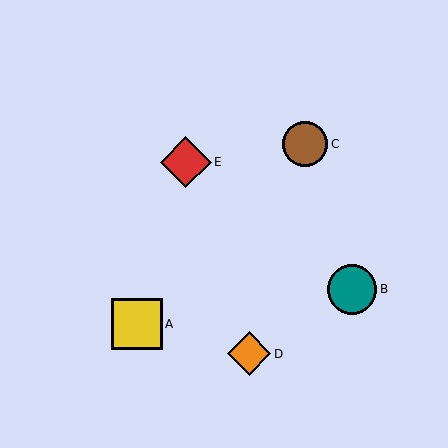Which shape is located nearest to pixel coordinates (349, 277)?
The teal circle (labeled B) at (352, 289) is nearest to that location.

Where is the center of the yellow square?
The center of the yellow square is at (137, 324).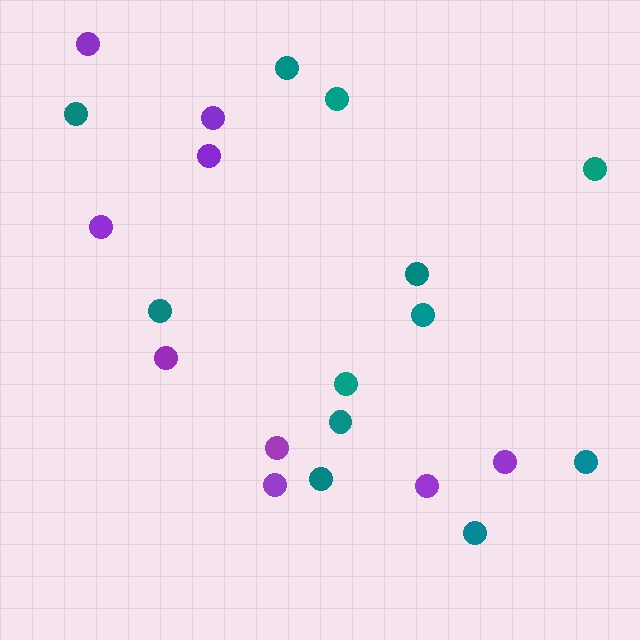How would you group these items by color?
There are 2 groups: one group of purple circles (9) and one group of teal circles (12).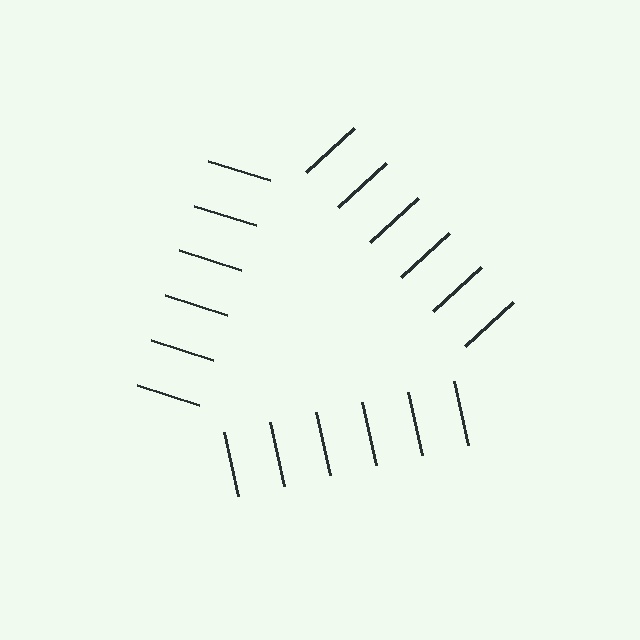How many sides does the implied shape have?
3 sides — the line-ends trace a triangle.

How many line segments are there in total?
18 — 6 along each of the 3 edges.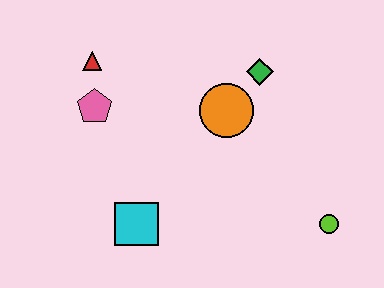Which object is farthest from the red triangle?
The lime circle is farthest from the red triangle.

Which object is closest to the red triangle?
The pink pentagon is closest to the red triangle.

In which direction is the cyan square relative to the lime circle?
The cyan square is to the left of the lime circle.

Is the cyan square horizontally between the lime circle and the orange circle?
No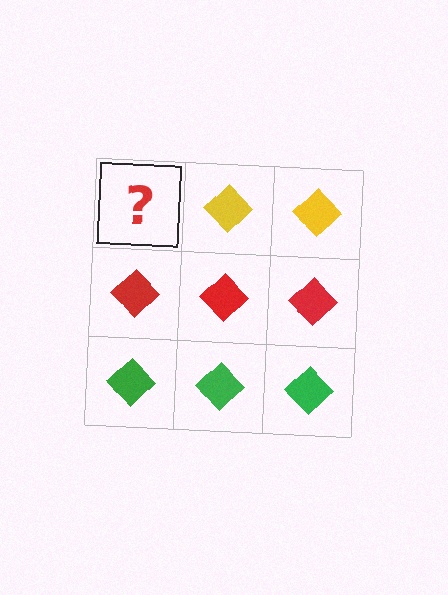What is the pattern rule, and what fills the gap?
The rule is that each row has a consistent color. The gap should be filled with a yellow diamond.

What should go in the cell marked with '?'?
The missing cell should contain a yellow diamond.